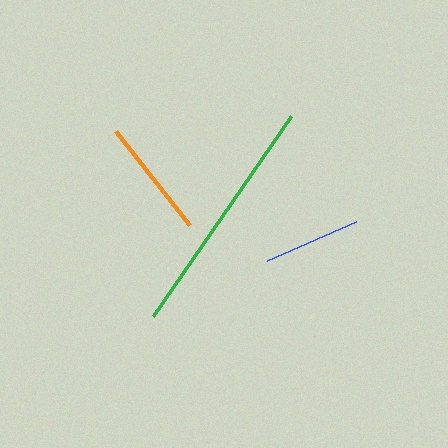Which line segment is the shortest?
The blue line is the shortest at approximately 98 pixels.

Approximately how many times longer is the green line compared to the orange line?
The green line is approximately 2.0 times the length of the orange line.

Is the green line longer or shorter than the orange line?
The green line is longer than the orange line.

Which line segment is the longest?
The green line is the longest at approximately 243 pixels.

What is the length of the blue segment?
The blue segment is approximately 98 pixels long.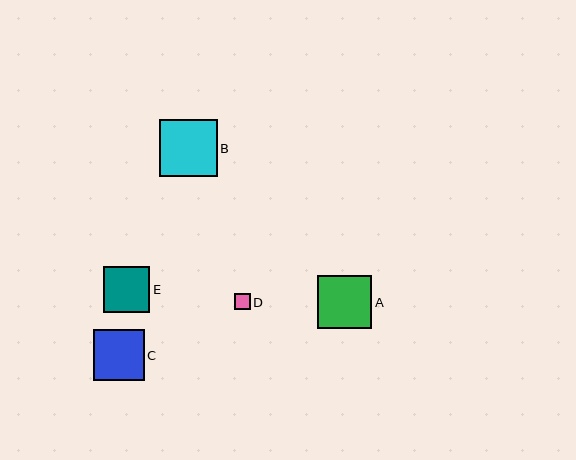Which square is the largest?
Square B is the largest with a size of approximately 58 pixels.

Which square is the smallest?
Square D is the smallest with a size of approximately 16 pixels.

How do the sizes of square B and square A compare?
Square B and square A are approximately the same size.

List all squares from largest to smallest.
From largest to smallest: B, A, C, E, D.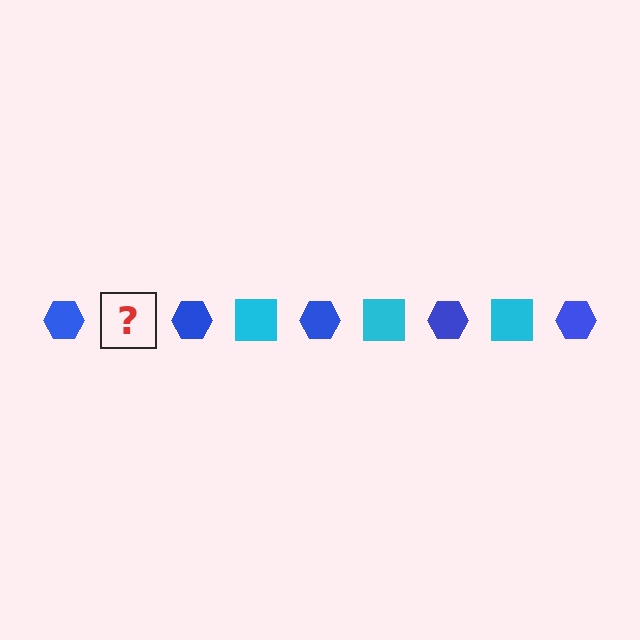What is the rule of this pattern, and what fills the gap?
The rule is that the pattern alternates between blue hexagon and cyan square. The gap should be filled with a cyan square.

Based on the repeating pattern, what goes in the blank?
The blank should be a cyan square.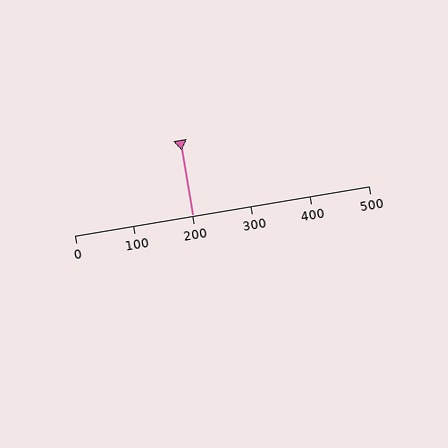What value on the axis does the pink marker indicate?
The marker indicates approximately 200.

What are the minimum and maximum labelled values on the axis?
The axis runs from 0 to 500.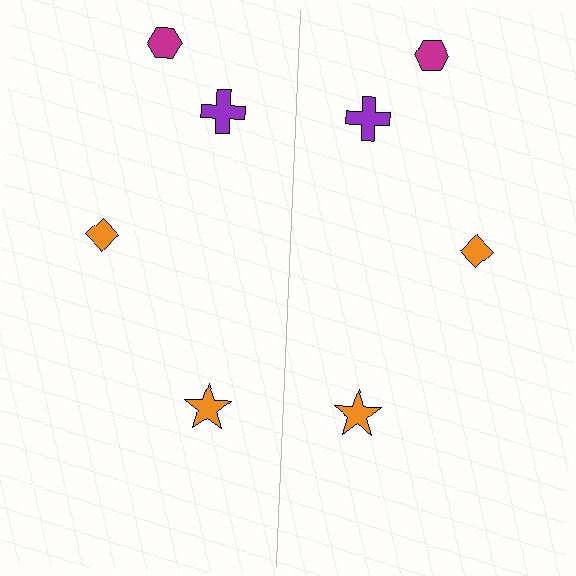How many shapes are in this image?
There are 8 shapes in this image.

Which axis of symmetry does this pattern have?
The pattern has a vertical axis of symmetry running through the center of the image.